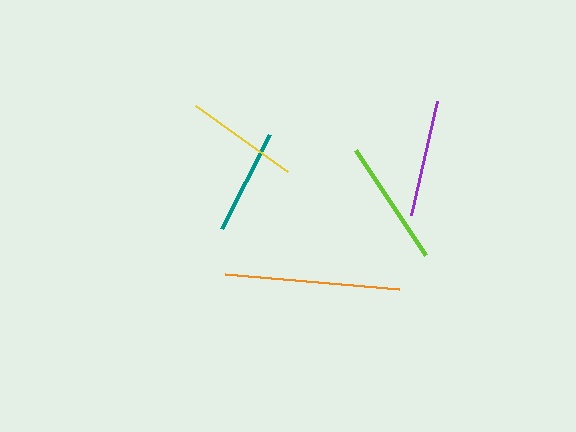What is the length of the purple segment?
The purple segment is approximately 117 pixels long.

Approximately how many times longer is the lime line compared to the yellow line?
The lime line is approximately 1.1 times the length of the yellow line.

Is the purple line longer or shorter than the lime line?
The lime line is longer than the purple line.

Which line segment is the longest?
The orange line is the longest at approximately 175 pixels.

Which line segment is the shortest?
The teal line is the shortest at approximately 105 pixels.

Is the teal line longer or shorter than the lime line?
The lime line is longer than the teal line.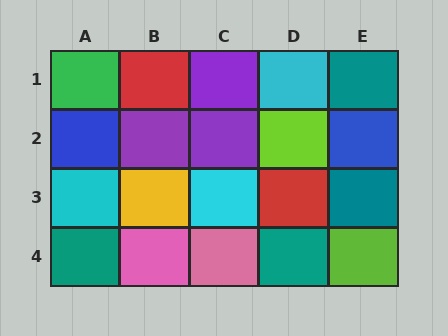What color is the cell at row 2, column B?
Purple.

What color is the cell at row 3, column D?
Red.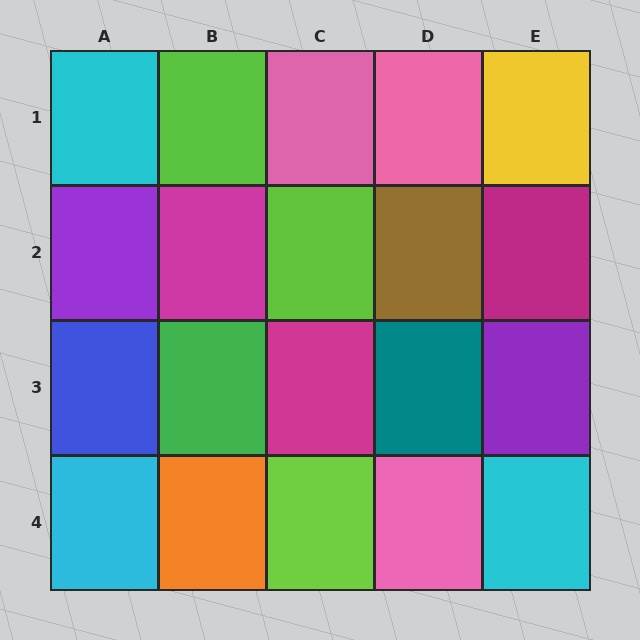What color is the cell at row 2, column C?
Lime.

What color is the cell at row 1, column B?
Lime.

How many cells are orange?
1 cell is orange.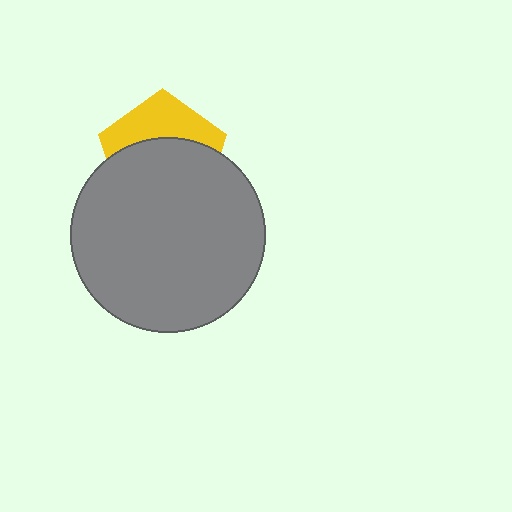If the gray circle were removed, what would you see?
You would see the complete yellow pentagon.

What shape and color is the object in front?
The object in front is a gray circle.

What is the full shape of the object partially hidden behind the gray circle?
The partially hidden object is a yellow pentagon.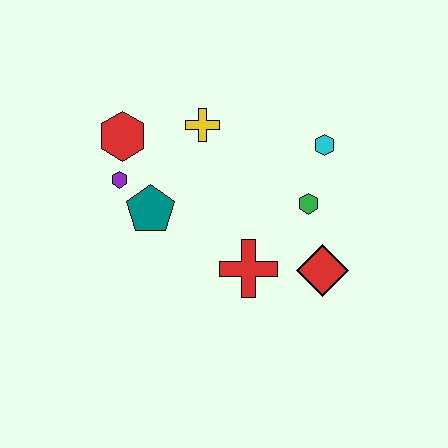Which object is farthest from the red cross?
The red hexagon is farthest from the red cross.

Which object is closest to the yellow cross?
The red hexagon is closest to the yellow cross.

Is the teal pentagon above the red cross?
Yes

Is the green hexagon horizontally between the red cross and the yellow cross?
No